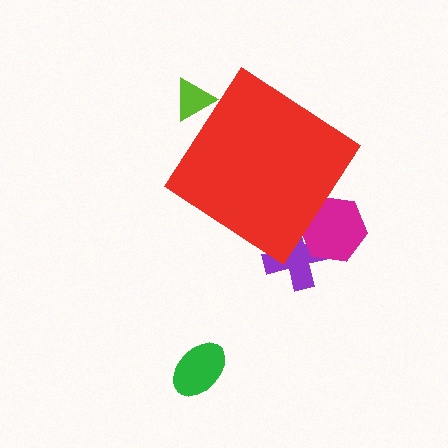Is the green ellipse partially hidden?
No, the green ellipse is fully visible.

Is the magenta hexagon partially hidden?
Yes, the magenta hexagon is partially hidden behind the red diamond.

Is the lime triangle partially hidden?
Yes, the lime triangle is partially hidden behind the red diamond.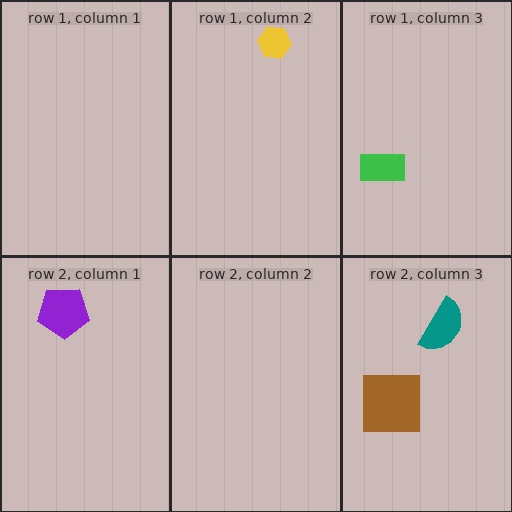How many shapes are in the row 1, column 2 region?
1.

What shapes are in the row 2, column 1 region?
The purple pentagon.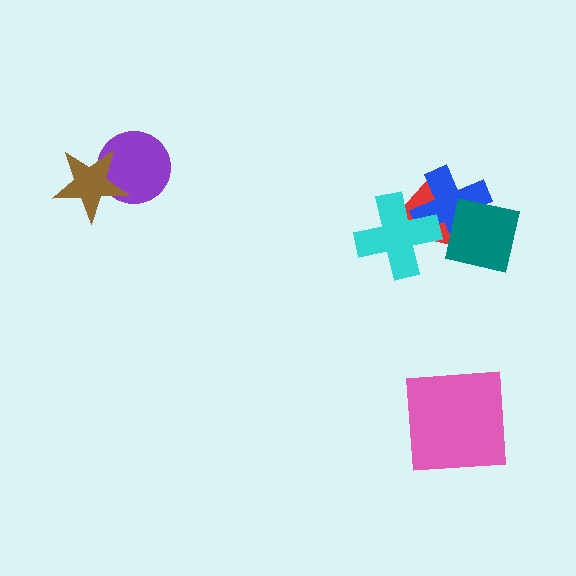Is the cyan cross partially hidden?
No, no other shape covers it.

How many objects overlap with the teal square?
2 objects overlap with the teal square.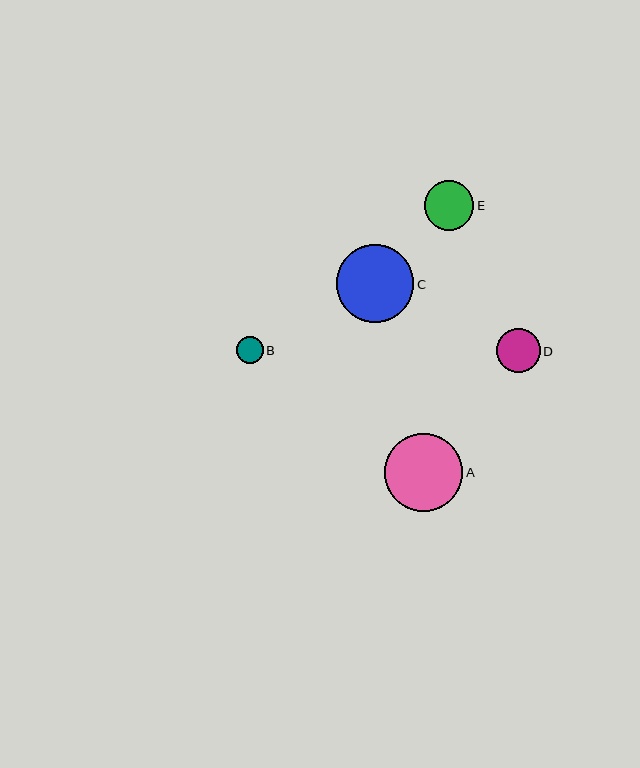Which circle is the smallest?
Circle B is the smallest with a size of approximately 27 pixels.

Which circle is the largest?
Circle A is the largest with a size of approximately 78 pixels.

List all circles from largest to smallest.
From largest to smallest: A, C, E, D, B.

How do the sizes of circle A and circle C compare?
Circle A and circle C are approximately the same size.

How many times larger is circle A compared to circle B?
Circle A is approximately 2.9 times the size of circle B.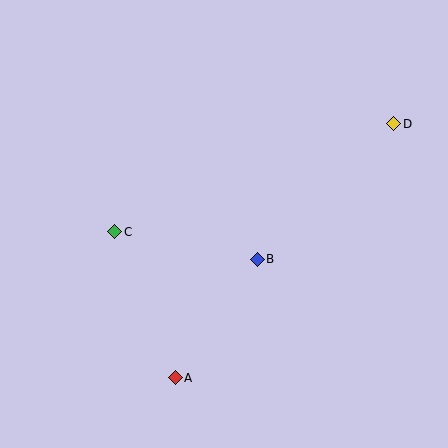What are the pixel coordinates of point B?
Point B is at (257, 259).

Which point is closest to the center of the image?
Point B at (257, 259) is closest to the center.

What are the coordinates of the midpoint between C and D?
The midpoint between C and D is at (254, 178).